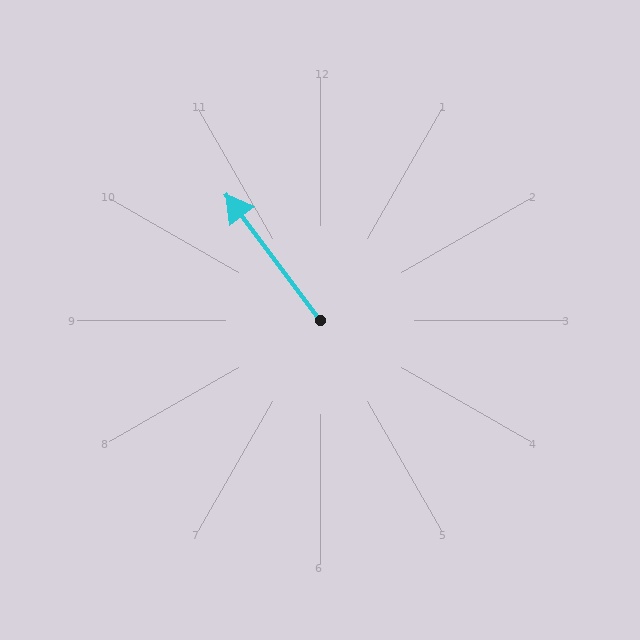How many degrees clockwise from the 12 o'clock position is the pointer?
Approximately 323 degrees.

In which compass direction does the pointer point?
Northwest.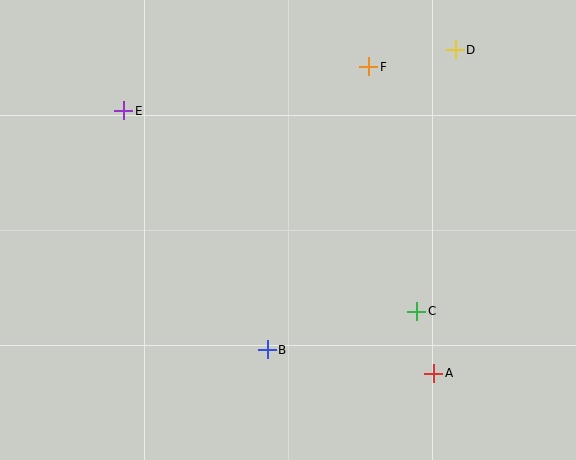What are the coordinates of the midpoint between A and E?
The midpoint between A and E is at (279, 242).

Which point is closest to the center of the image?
Point B at (267, 350) is closest to the center.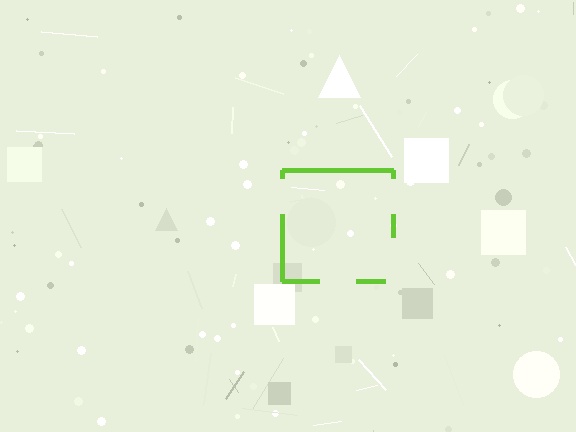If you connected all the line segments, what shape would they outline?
They would outline a square.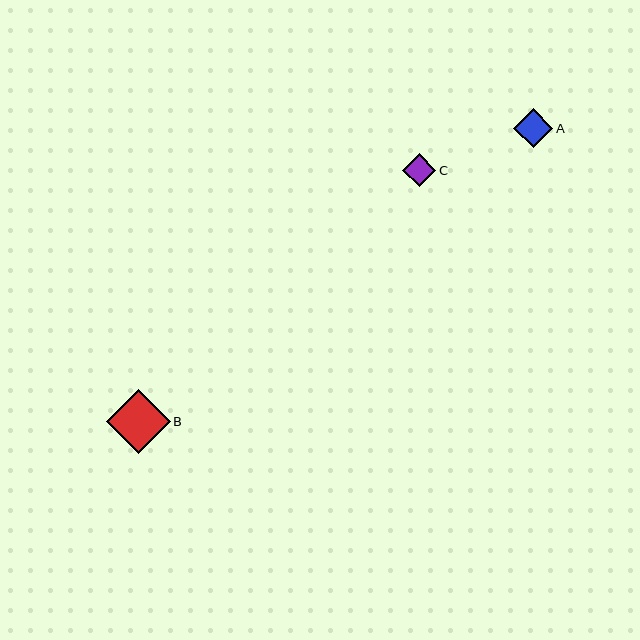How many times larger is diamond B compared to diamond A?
Diamond B is approximately 1.6 times the size of diamond A.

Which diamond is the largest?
Diamond B is the largest with a size of approximately 63 pixels.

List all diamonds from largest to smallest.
From largest to smallest: B, A, C.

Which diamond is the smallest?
Diamond C is the smallest with a size of approximately 33 pixels.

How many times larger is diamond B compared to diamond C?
Diamond B is approximately 1.9 times the size of diamond C.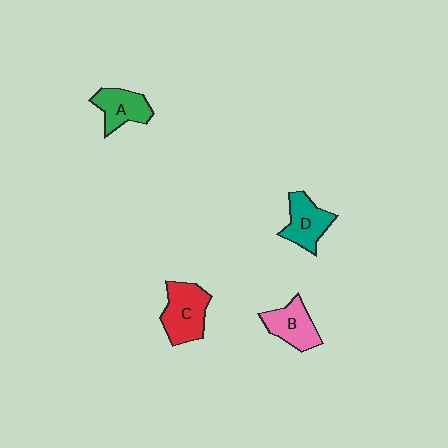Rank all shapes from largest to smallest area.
From largest to smallest: C (red), D (teal), B (pink), A (green).